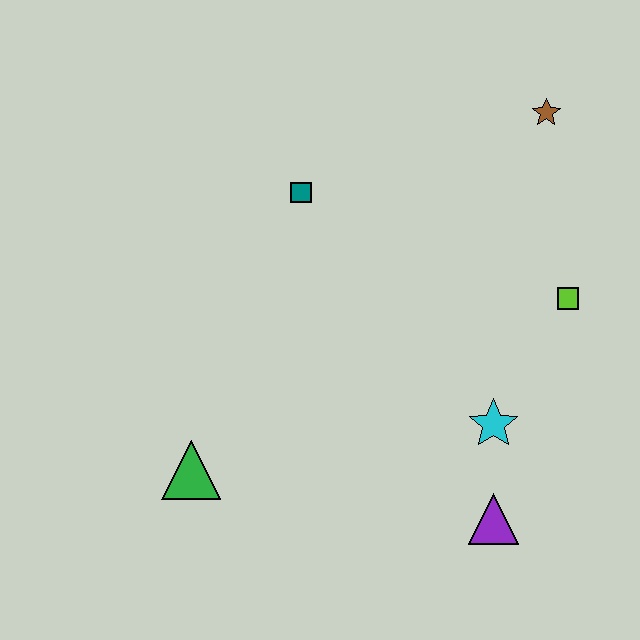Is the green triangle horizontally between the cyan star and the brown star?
No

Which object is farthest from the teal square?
The purple triangle is farthest from the teal square.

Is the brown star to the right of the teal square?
Yes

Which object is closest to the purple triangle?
The cyan star is closest to the purple triangle.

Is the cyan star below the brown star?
Yes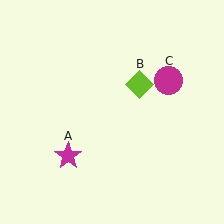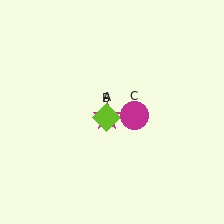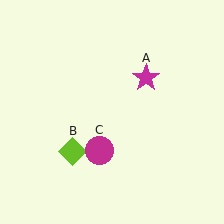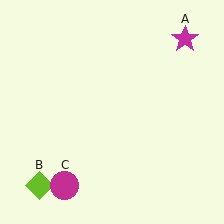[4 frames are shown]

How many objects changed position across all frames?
3 objects changed position: magenta star (object A), lime diamond (object B), magenta circle (object C).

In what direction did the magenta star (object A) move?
The magenta star (object A) moved up and to the right.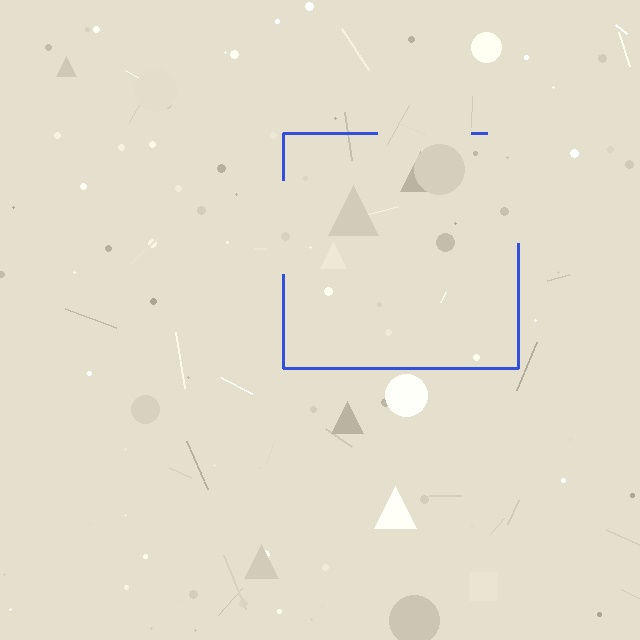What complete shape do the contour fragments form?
The contour fragments form a square.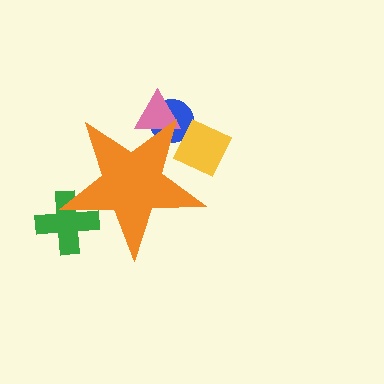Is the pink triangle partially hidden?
Yes, the pink triangle is partially hidden behind the orange star.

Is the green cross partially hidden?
Yes, the green cross is partially hidden behind the orange star.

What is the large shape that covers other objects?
An orange star.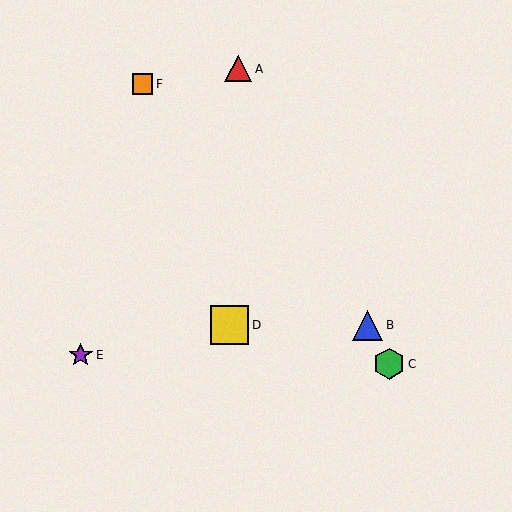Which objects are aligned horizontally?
Objects B, D are aligned horizontally.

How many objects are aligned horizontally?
2 objects (B, D) are aligned horizontally.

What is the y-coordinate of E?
Object E is at y≈355.